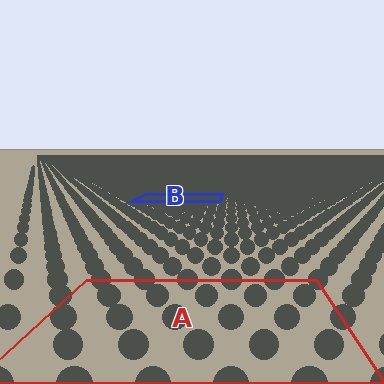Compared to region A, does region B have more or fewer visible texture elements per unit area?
Region B has more texture elements per unit area — they are packed more densely because it is farther away.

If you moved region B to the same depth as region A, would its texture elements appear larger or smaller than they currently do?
They would appear larger. At a closer depth, the same texture elements are projected at a bigger on-screen size.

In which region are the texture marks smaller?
The texture marks are smaller in region B, because it is farther away.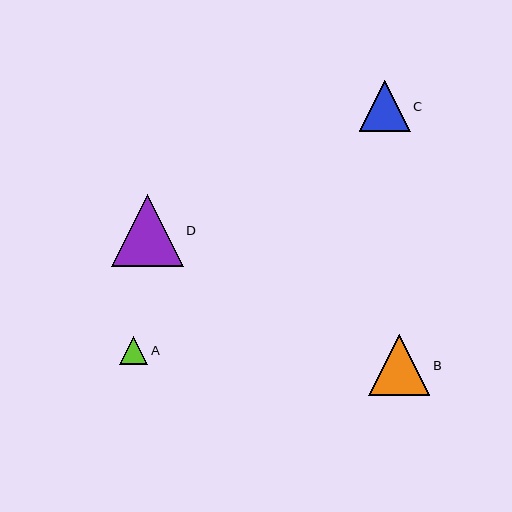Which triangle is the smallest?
Triangle A is the smallest with a size of approximately 29 pixels.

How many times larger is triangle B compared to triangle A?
Triangle B is approximately 2.1 times the size of triangle A.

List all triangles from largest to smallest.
From largest to smallest: D, B, C, A.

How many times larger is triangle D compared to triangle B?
Triangle D is approximately 1.2 times the size of triangle B.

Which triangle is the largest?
Triangle D is the largest with a size of approximately 72 pixels.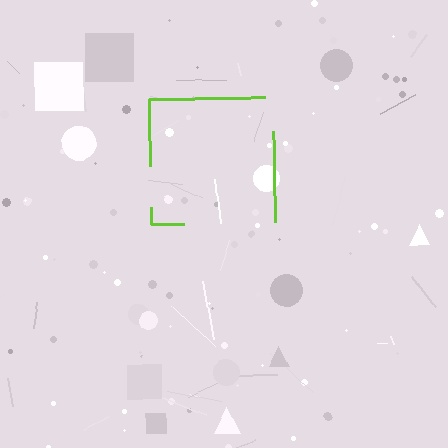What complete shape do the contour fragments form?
The contour fragments form a square.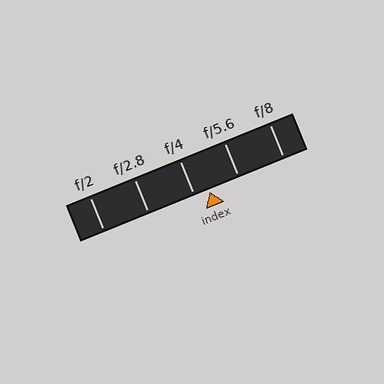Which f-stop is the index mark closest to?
The index mark is closest to f/4.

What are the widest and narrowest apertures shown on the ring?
The widest aperture shown is f/2 and the narrowest is f/8.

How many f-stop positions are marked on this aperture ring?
There are 5 f-stop positions marked.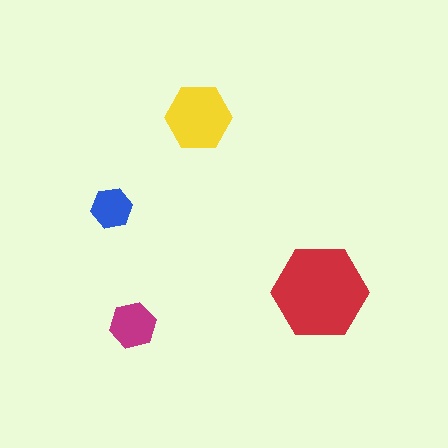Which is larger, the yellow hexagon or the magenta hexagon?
The yellow one.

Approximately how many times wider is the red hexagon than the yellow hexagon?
About 1.5 times wider.